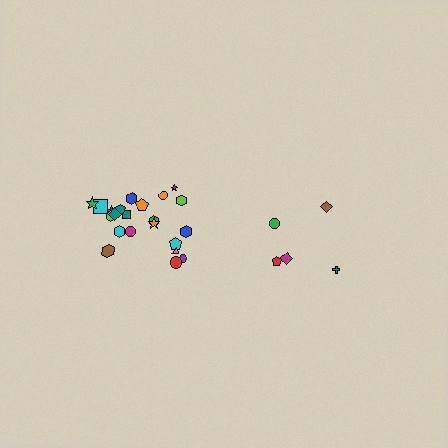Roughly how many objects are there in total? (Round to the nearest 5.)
Roughly 25 objects in total.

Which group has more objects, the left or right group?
The left group.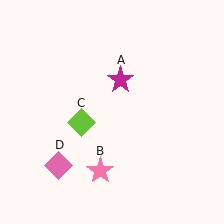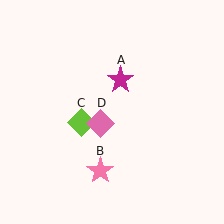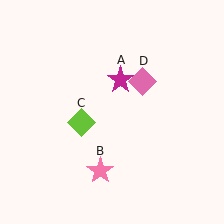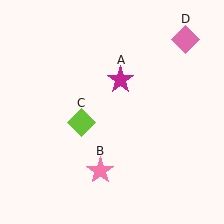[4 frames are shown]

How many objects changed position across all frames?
1 object changed position: pink diamond (object D).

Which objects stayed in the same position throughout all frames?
Magenta star (object A) and pink star (object B) and lime diamond (object C) remained stationary.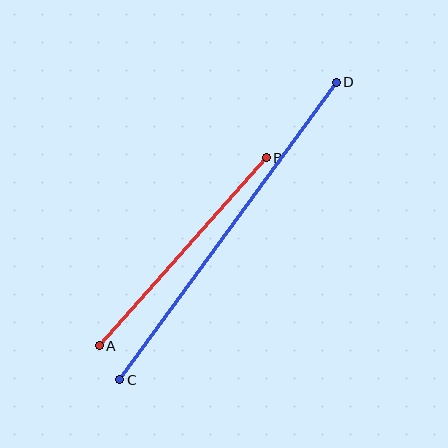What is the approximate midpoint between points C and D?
The midpoint is at approximately (228, 231) pixels.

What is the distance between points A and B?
The distance is approximately 252 pixels.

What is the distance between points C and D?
The distance is approximately 368 pixels.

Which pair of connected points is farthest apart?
Points C and D are farthest apart.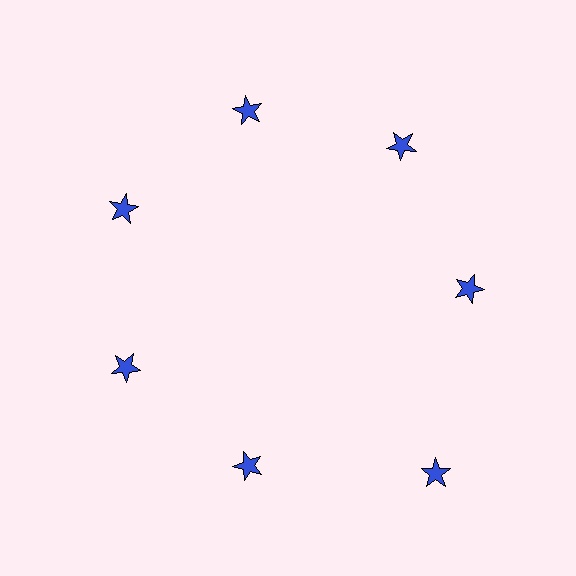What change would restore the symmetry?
The symmetry would be restored by moving it inward, back onto the ring so that all 7 stars sit at equal angles and equal distance from the center.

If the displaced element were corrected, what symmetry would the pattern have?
It would have 7-fold rotational symmetry — the pattern would map onto itself every 51 degrees.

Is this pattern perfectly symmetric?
No. The 7 blue stars are arranged in a ring, but one element near the 5 o'clock position is pushed outward from the center, breaking the 7-fold rotational symmetry.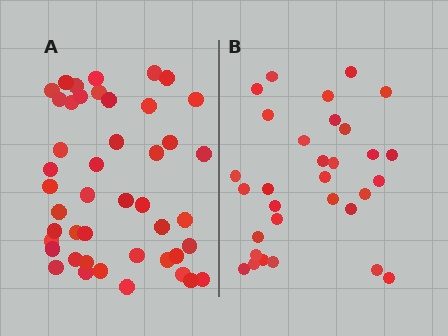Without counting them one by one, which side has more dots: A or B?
Region A (the left region) has more dots.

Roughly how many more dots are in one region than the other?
Region A has approximately 15 more dots than region B.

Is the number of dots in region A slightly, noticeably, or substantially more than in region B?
Region A has substantially more. The ratio is roughly 1.5 to 1.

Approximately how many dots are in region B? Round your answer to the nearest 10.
About 30 dots. (The exact count is 31, which rounds to 30.)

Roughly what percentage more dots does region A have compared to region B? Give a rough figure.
About 45% more.